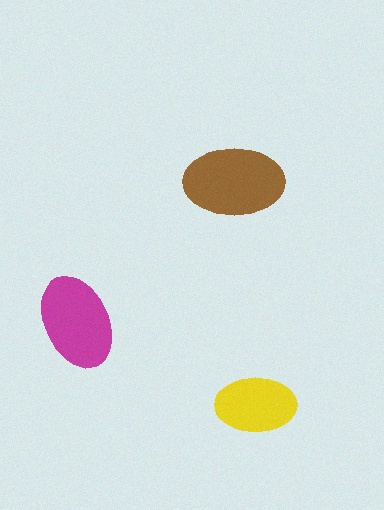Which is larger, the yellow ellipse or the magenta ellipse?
The magenta one.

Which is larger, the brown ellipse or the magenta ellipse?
The brown one.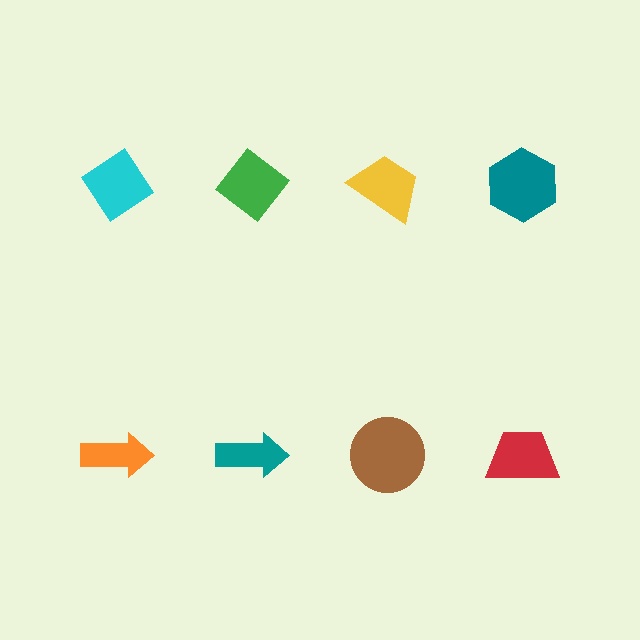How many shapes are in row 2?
4 shapes.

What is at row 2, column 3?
A brown circle.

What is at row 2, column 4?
A red trapezoid.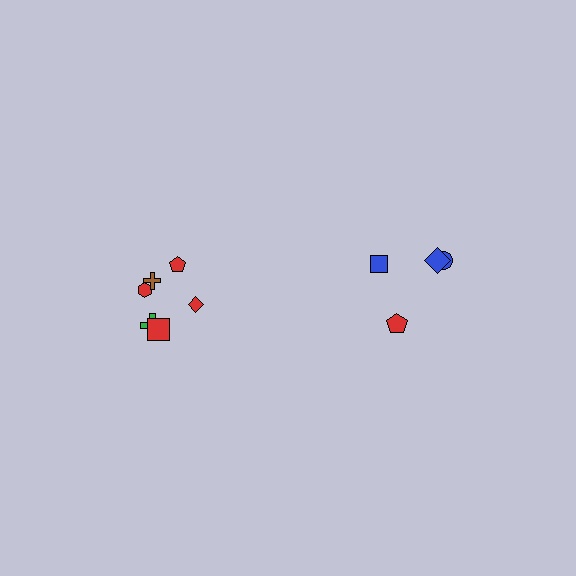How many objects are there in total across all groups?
There are 10 objects.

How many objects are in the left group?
There are 6 objects.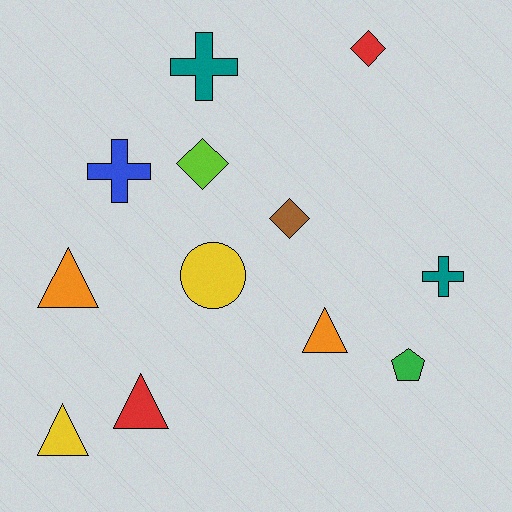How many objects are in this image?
There are 12 objects.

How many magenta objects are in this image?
There are no magenta objects.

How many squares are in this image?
There are no squares.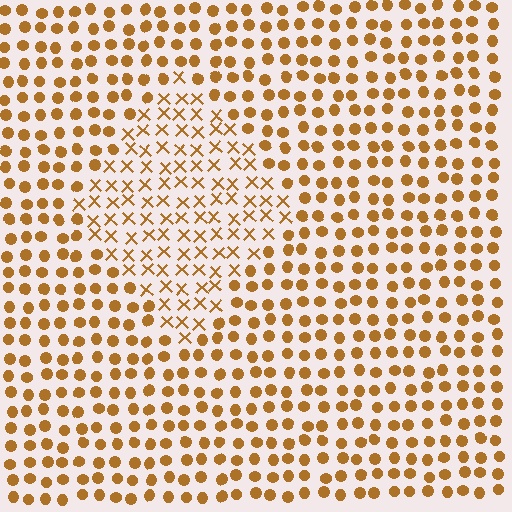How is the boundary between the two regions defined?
The boundary is defined by a change in element shape: X marks inside vs. circles outside. All elements share the same color and spacing.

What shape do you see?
I see a diamond.